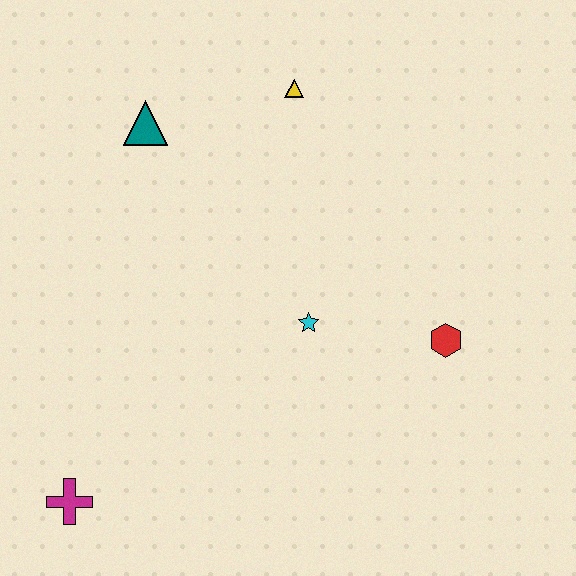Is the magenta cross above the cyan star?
No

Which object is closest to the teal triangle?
The yellow triangle is closest to the teal triangle.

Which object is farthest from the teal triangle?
The magenta cross is farthest from the teal triangle.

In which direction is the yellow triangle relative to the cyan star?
The yellow triangle is above the cyan star.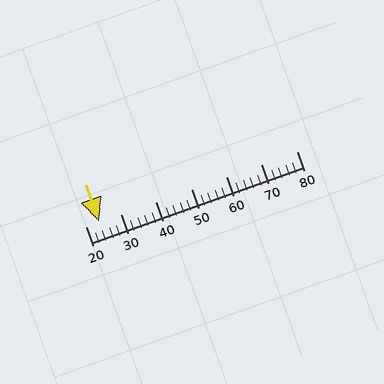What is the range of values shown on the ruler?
The ruler shows values from 20 to 80.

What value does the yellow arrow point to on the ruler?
The yellow arrow points to approximately 24.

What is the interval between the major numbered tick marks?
The major tick marks are spaced 10 units apart.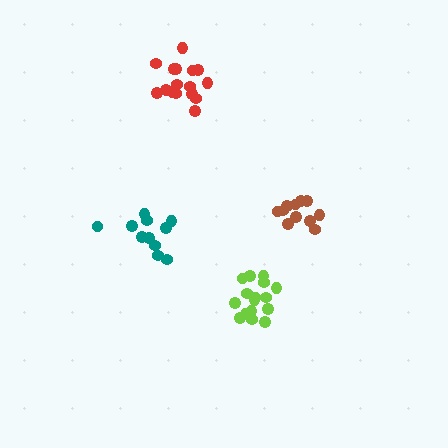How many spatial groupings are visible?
There are 4 spatial groupings.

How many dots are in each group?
Group 1: 16 dots, Group 2: 11 dots, Group 3: 16 dots, Group 4: 12 dots (55 total).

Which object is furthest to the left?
The teal cluster is leftmost.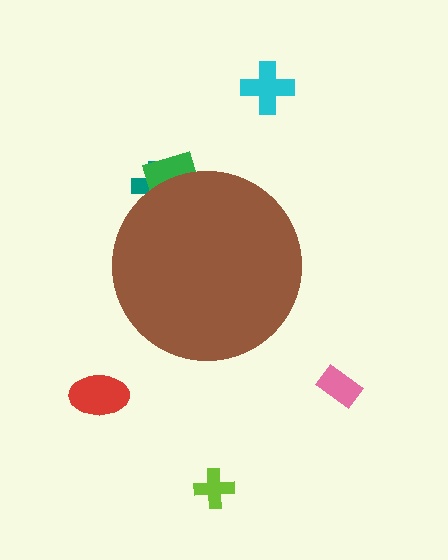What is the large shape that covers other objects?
A brown circle.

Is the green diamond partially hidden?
Yes, the green diamond is partially hidden behind the brown circle.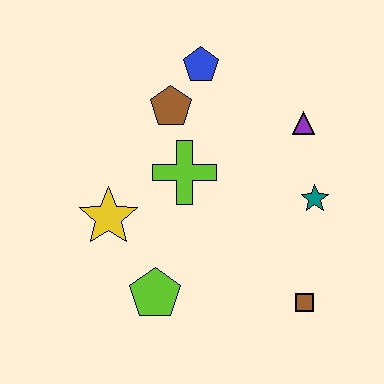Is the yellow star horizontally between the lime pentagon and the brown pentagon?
No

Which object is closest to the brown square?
The teal star is closest to the brown square.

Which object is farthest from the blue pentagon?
The brown square is farthest from the blue pentagon.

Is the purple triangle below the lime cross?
No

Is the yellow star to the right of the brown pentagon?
No